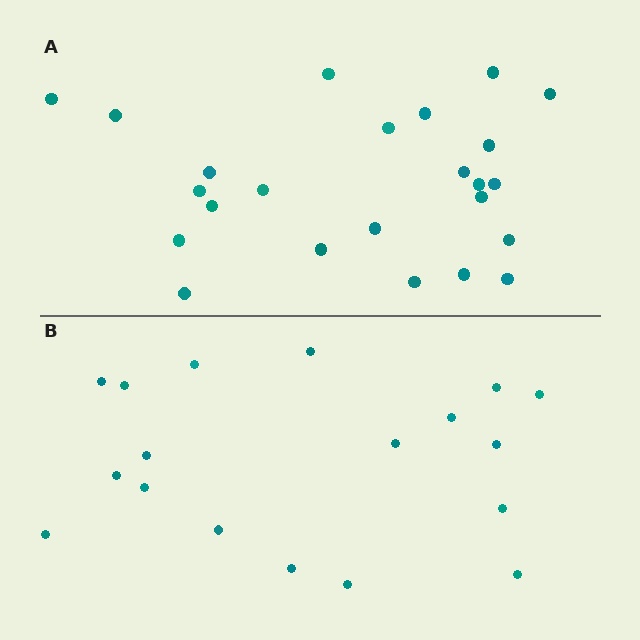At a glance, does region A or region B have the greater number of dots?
Region A (the top region) has more dots.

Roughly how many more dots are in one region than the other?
Region A has about 6 more dots than region B.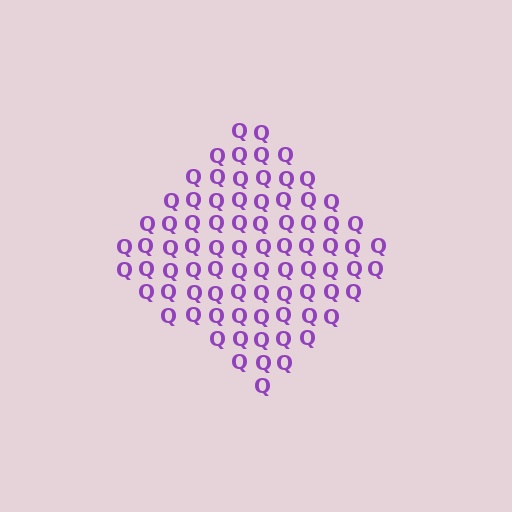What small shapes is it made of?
It is made of small letter Q's.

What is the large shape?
The large shape is a diamond.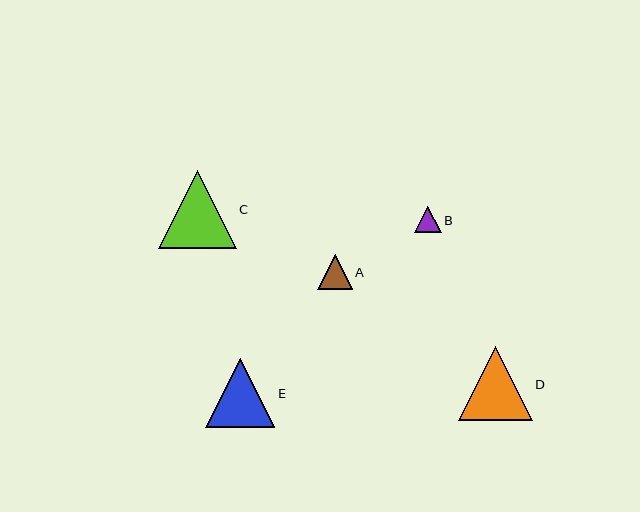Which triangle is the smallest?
Triangle B is the smallest with a size of approximately 27 pixels.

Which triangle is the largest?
Triangle C is the largest with a size of approximately 77 pixels.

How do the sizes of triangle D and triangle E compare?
Triangle D and triangle E are approximately the same size.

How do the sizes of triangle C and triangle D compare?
Triangle C and triangle D are approximately the same size.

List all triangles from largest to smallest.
From largest to smallest: C, D, E, A, B.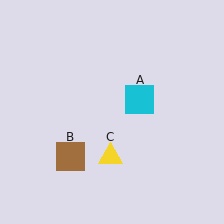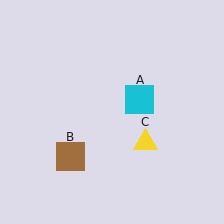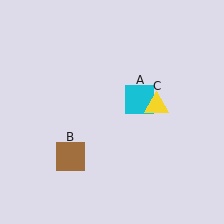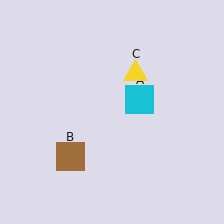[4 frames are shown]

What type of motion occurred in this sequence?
The yellow triangle (object C) rotated counterclockwise around the center of the scene.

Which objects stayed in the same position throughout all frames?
Cyan square (object A) and brown square (object B) remained stationary.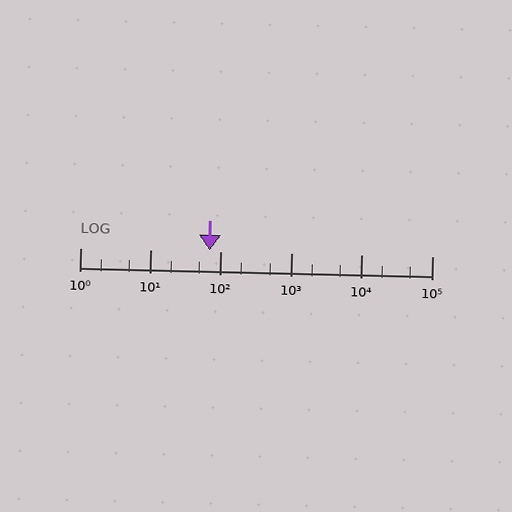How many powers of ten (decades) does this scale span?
The scale spans 5 decades, from 1 to 100000.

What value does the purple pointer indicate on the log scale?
The pointer indicates approximately 69.